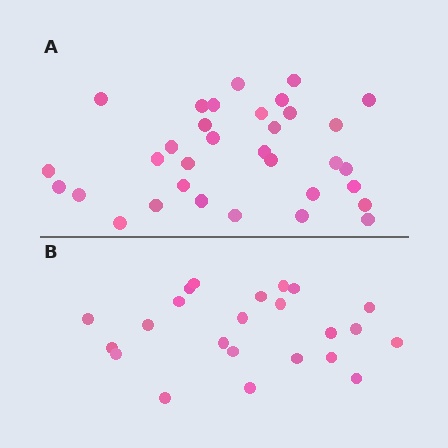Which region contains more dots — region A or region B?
Region A (the top region) has more dots.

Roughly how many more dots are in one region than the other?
Region A has roughly 10 or so more dots than region B.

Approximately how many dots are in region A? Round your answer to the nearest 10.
About 30 dots. (The exact count is 33, which rounds to 30.)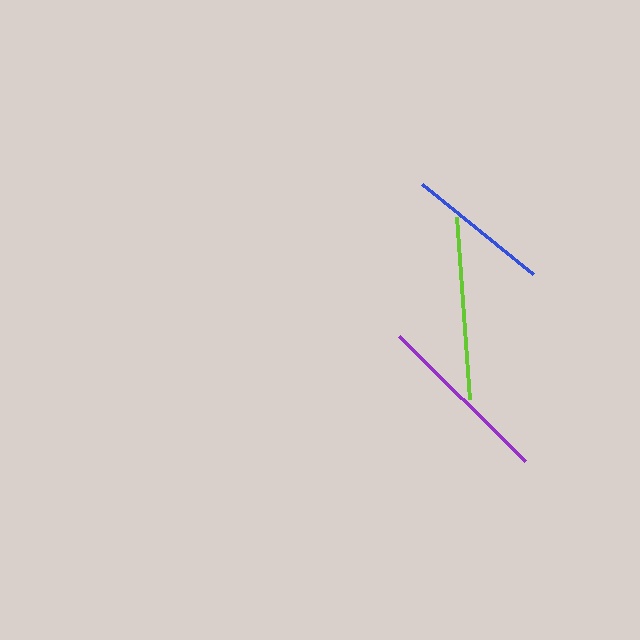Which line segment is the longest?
The lime line is the longest at approximately 182 pixels.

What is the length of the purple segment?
The purple segment is approximately 178 pixels long.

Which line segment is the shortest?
The blue line is the shortest at approximately 142 pixels.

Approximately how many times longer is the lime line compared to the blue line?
The lime line is approximately 1.3 times the length of the blue line.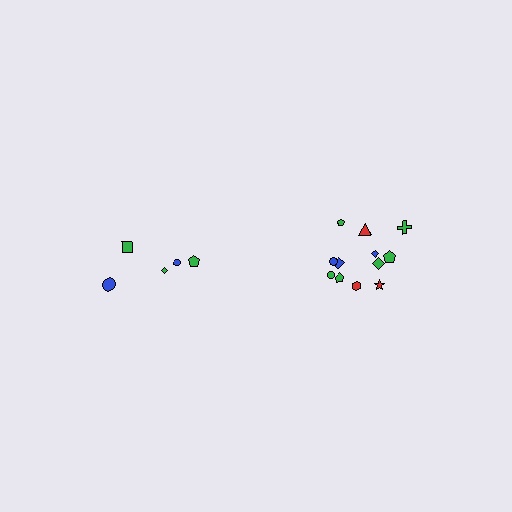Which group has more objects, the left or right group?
The right group.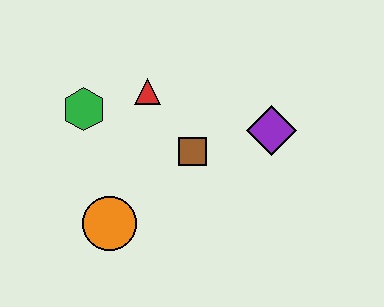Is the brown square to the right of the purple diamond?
No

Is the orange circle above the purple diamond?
No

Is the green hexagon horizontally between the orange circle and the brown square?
No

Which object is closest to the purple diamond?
The brown square is closest to the purple diamond.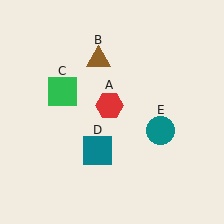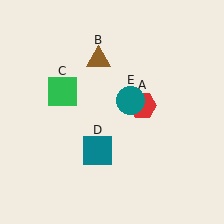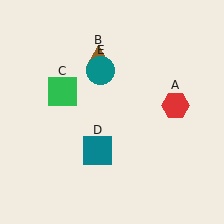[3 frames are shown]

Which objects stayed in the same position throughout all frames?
Brown triangle (object B) and green square (object C) and teal square (object D) remained stationary.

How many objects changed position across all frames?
2 objects changed position: red hexagon (object A), teal circle (object E).